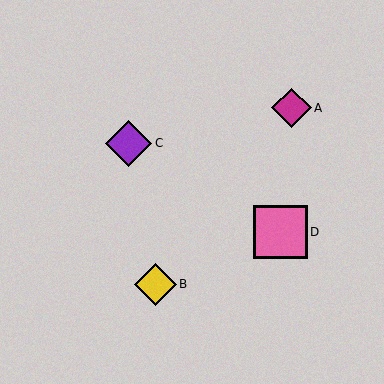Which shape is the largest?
The pink square (labeled D) is the largest.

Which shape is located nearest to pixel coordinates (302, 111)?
The magenta diamond (labeled A) at (292, 108) is nearest to that location.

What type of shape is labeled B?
Shape B is a yellow diamond.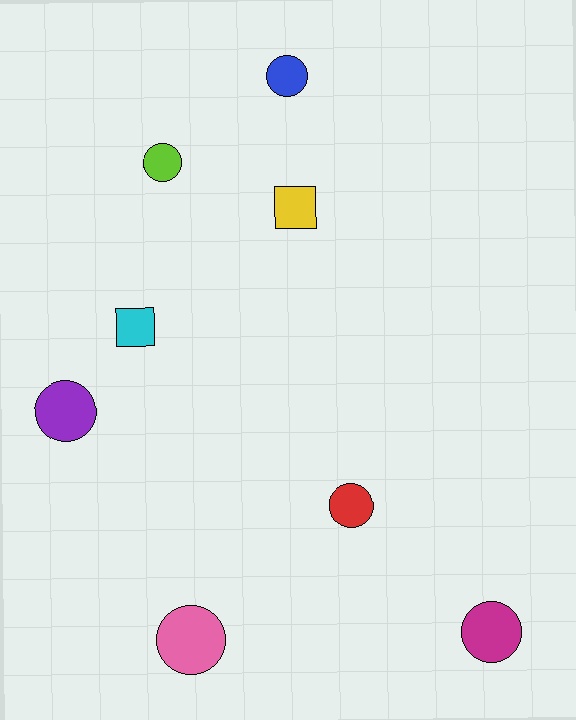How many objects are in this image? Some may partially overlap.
There are 8 objects.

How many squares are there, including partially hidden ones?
There are 2 squares.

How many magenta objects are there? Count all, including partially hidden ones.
There is 1 magenta object.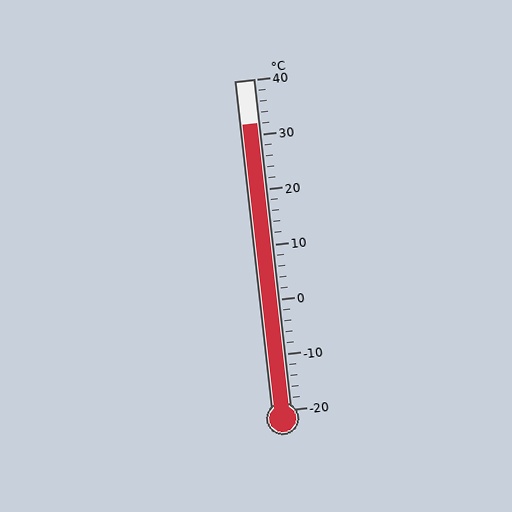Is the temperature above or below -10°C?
The temperature is above -10°C.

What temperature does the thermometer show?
The thermometer shows approximately 32°C.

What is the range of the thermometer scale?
The thermometer scale ranges from -20°C to 40°C.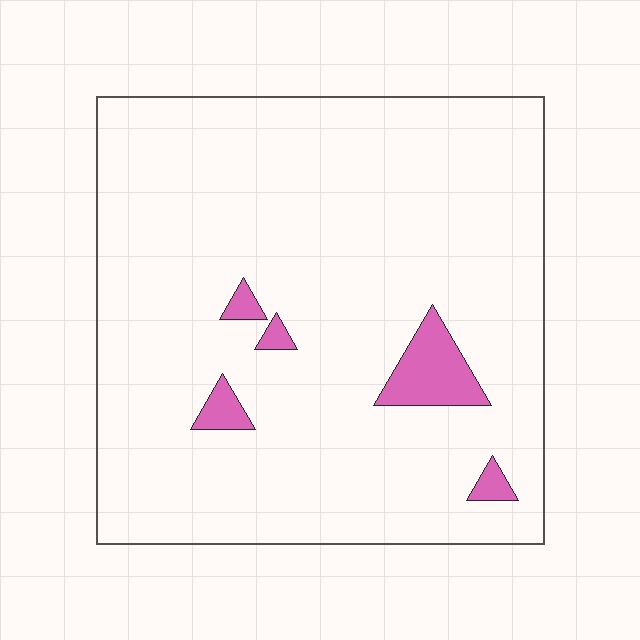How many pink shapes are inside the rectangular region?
5.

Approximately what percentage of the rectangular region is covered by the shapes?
Approximately 5%.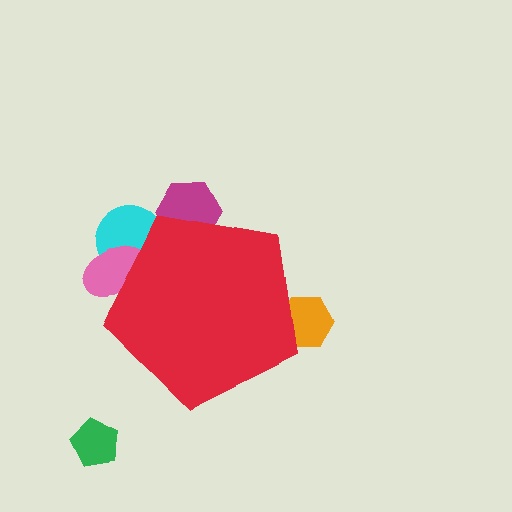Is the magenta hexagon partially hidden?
Yes, the magenta hexagon is partially hidden behind the red pentagon.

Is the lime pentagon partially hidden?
Yes, the lime pentagon is partially hidden behind the red pentagon.